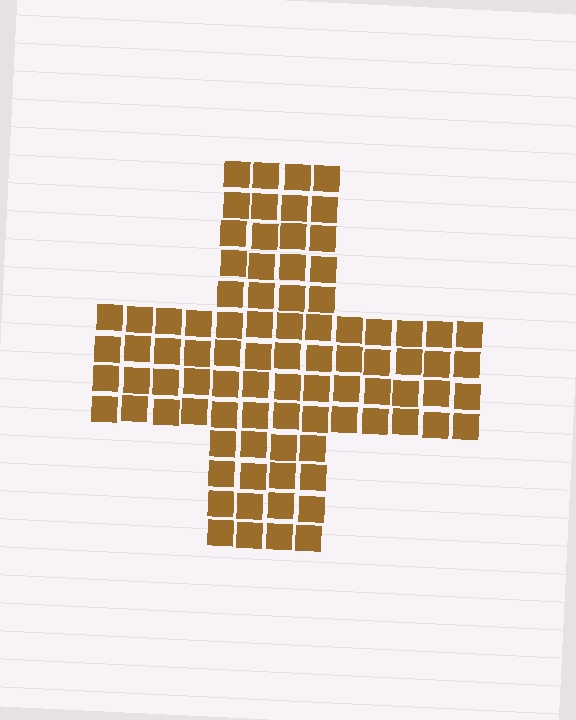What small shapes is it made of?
It is made of small squares.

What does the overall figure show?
The overall figure shows a cross.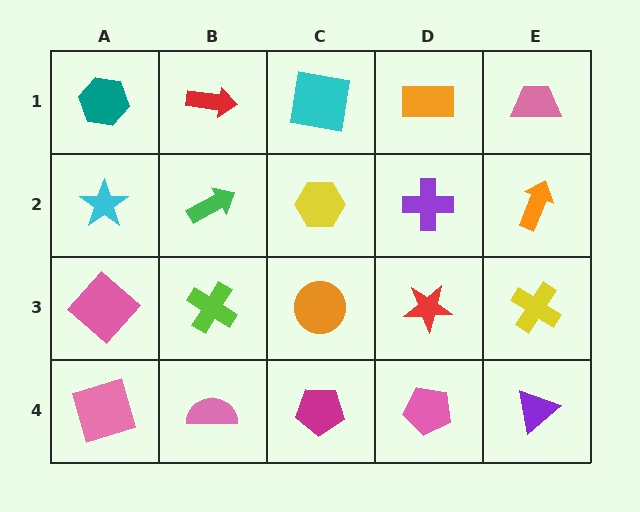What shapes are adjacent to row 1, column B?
A green arrow (row 2, column B), a teal hexagon (row 1, column A), a cyan square (row 1, column C).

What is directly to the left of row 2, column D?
A yellow hexagon.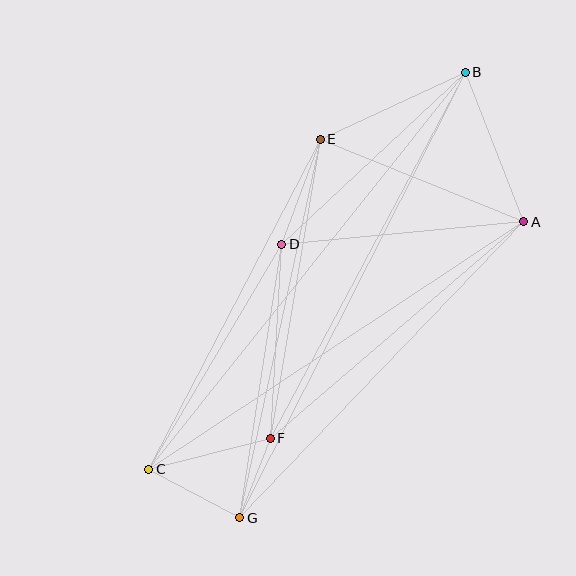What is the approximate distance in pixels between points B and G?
The distance between B and G is approximately 499 pixels.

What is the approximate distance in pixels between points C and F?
The distance between C and F is approximately 125 pixels.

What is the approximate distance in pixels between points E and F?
The distance between E and F is approximately 303 pixels.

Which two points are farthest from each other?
Points B and C are farthest from each other.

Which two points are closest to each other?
Points F and G are closest to each other.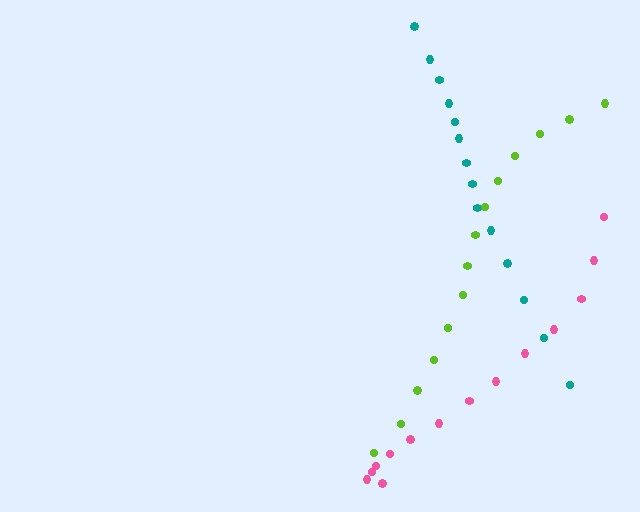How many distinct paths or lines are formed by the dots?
There are 3 distinct paths.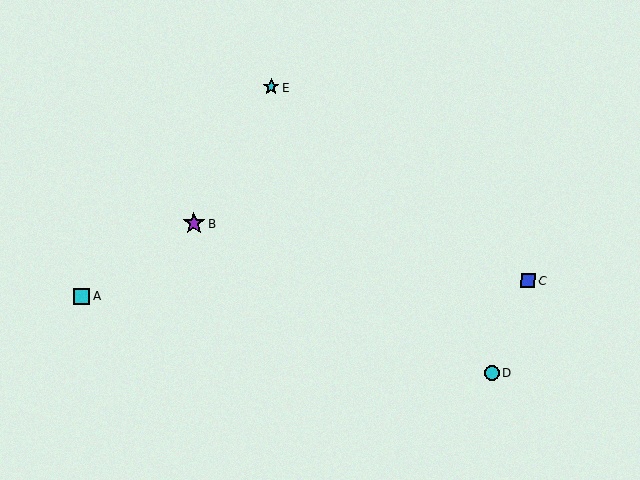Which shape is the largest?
The purple star (labeled B) is the largest.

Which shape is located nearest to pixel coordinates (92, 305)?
The cyan square (labeled A) at (82, 296) is nearest to that location.